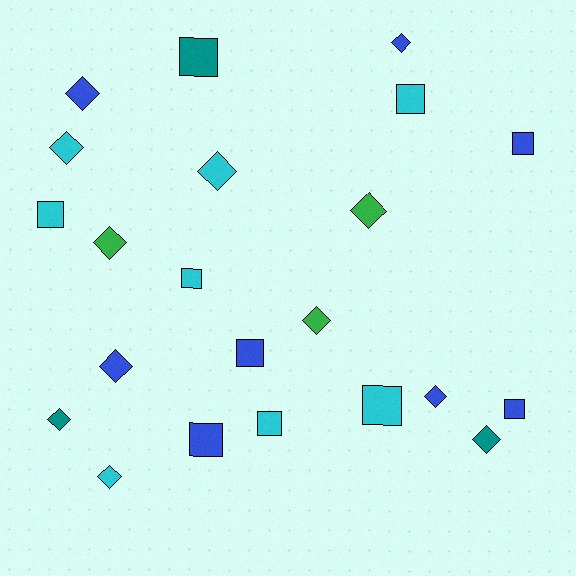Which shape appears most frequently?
Diamond, with 12 objects.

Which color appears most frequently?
Cyan, with 8 objects.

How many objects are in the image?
There are 22 objects.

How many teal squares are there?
There is 1 teal square.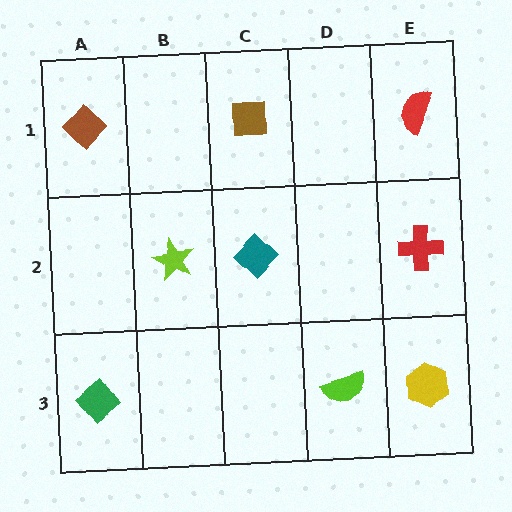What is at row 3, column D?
A lime semicircle.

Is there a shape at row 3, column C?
No, that cell is empty.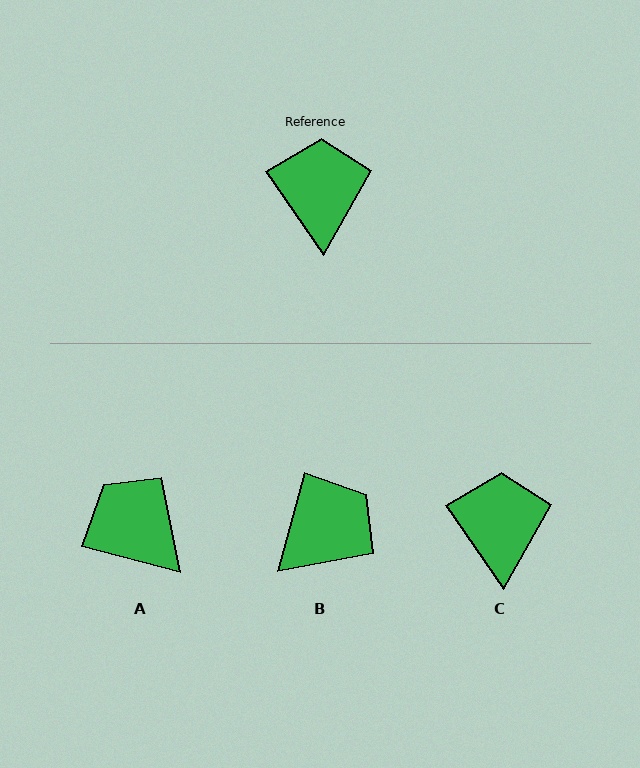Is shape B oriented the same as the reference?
No, it is off by about 50 degrees.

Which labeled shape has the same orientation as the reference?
C.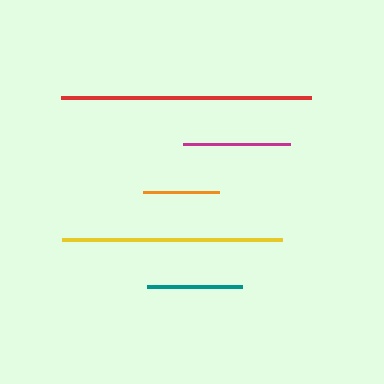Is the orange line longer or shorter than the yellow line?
The yellow line is longer than the orange line.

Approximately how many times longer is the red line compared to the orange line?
The red line is approximately 3.3 times the length of the orange line.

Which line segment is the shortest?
The orange line is the shortest at approximately 76 pixels.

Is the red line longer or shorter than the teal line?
The red line is longer than the teal line.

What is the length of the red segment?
The red segment is approximately 250 pixels long.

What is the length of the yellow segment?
The yellow segment is approximately 220 pixels long.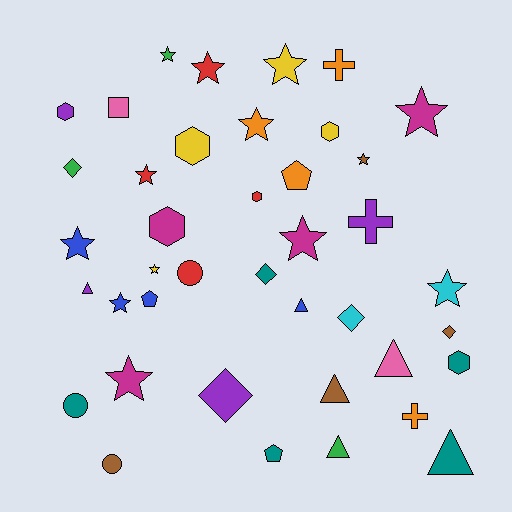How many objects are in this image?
There are 40 objects.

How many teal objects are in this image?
There are 5 teal objects.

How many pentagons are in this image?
There are 3 pentagons.